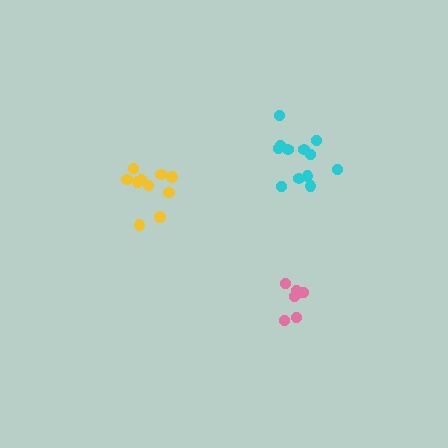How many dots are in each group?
Group 1: 10 dots, Group 2: 12 dots, Group 3: 7 dots (29 total).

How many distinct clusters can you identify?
There are 3 distinct clusters.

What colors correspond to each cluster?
The clusters are colored: yellow, cyan, pink.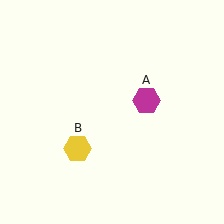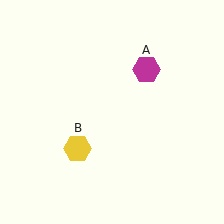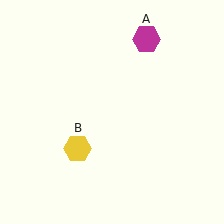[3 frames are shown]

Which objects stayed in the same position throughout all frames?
Yellow hexagon (object B) remained stationary.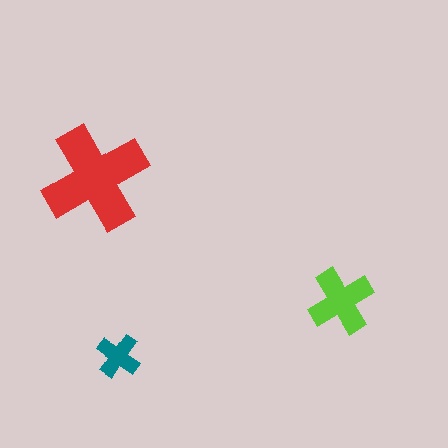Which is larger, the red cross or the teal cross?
The red one.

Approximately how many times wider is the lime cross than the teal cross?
About 1.5 times wider.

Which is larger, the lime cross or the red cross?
The red one.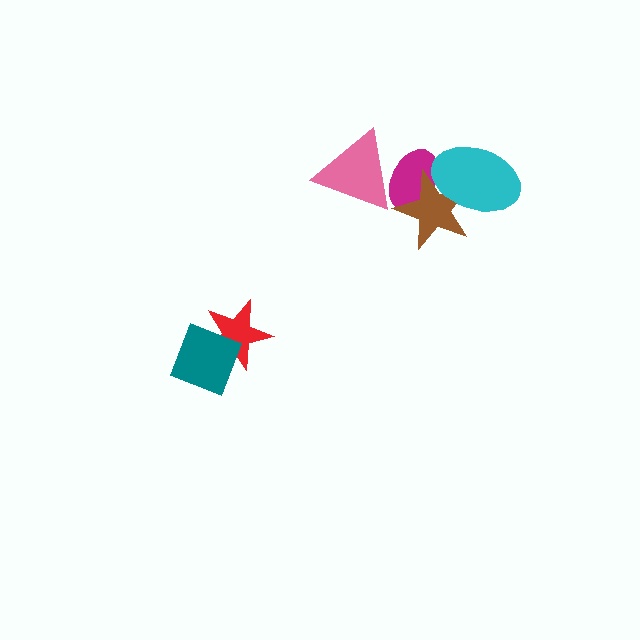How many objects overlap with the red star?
1 object overlaps with the red star.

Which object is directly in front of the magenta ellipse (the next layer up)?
The brown star is directly in front of the magenta ellipse.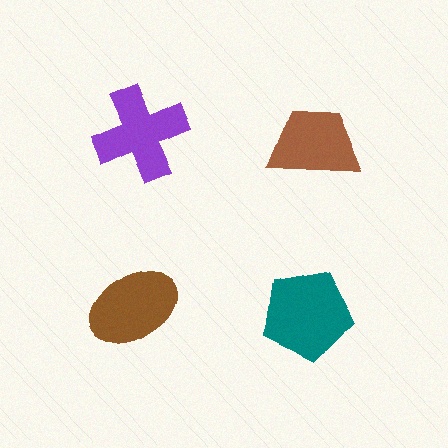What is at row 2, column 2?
A teal pentagon.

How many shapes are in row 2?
2 shapes.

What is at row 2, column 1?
A brown ellipse.